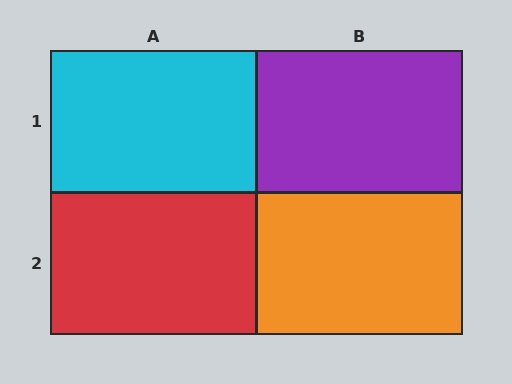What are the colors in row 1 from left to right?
Cyan, purple.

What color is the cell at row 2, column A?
Red.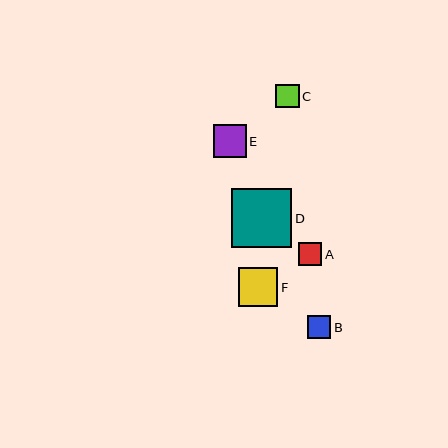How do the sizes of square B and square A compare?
Square B and square A are approximately the same size.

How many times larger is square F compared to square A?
Square F is approximately 1.7 times the size of square A.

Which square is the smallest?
Square A is the smallest with a size of approximately 23 pixels.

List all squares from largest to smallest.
From largest to smallest: D, F, E, C, B, A.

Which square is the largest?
Square D is the largest with a size of approximately 60 pixels.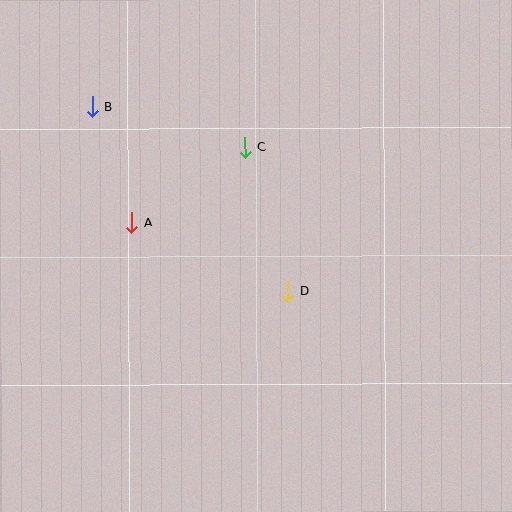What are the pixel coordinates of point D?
Point D is at (288, 291).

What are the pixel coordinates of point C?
Point C is at (245, 147).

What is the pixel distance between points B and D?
The distance between B and D is 269 pixels.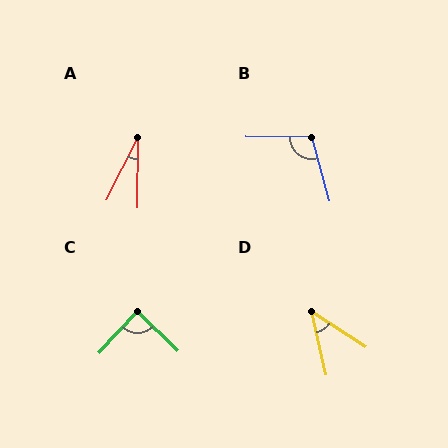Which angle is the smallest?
A, at approximately 26 degrees.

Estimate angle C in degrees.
Approximately 89 degrees.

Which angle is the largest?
B, at approximately 106 degrees.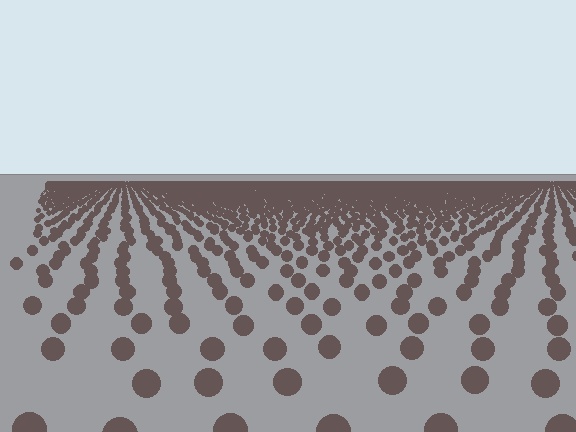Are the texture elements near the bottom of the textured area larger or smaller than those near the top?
Larger. Near the bottom, elements are closer to the viewer and appear at a bigger on-screen size.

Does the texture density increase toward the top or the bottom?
Density increases toward the top.